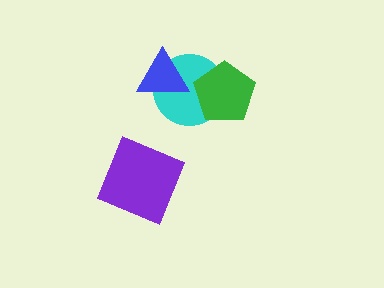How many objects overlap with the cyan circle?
2 objects overlap with the cyan circle.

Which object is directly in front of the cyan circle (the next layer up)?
The blue triangle is directly in front of the cyan circle.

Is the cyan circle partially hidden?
Yes, it is partially covered by another shape.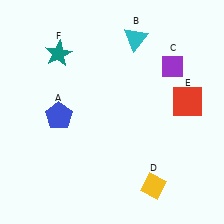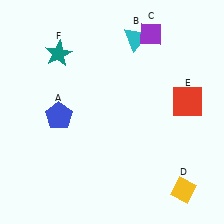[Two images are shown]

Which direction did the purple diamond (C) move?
The purple diamond (C) moved up.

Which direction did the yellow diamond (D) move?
The yellow diamond (D) moved right.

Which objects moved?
The objects that moved are: the purple diamond (C), the yellow diamond (D).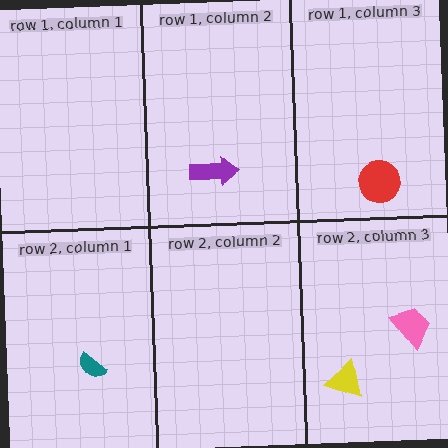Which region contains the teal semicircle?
The row 2, column 1 region.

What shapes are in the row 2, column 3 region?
The pink trapezoid, the yellow triangle.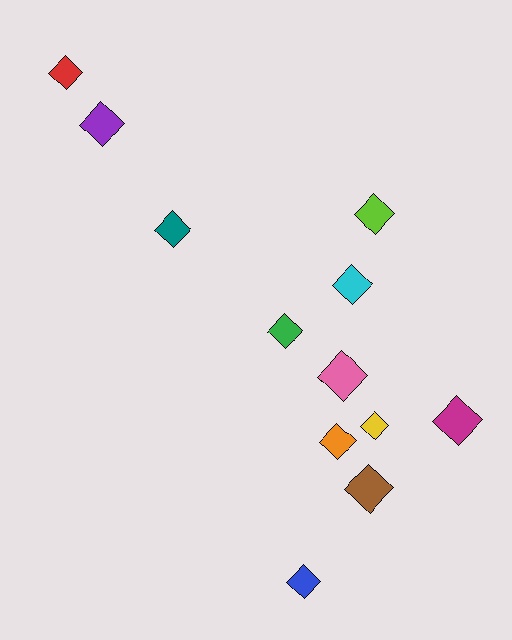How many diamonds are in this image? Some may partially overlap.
There are 12 diamonds.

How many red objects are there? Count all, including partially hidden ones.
There is 1 red object.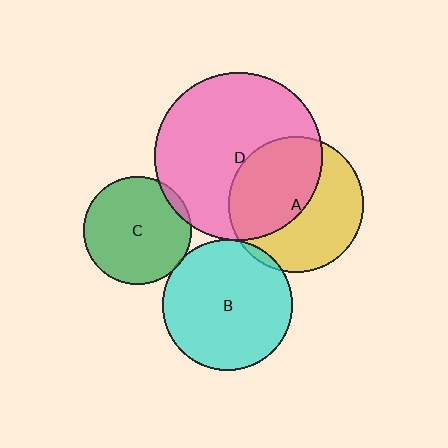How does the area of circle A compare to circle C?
Approximately 1.6 times.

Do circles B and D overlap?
Yes.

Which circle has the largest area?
Circle D (pink).